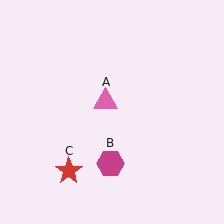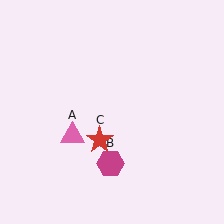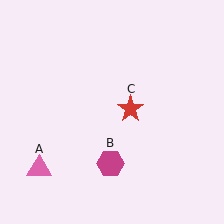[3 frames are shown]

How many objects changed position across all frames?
2 objects changed position: pink triangle (object A), red star (object C).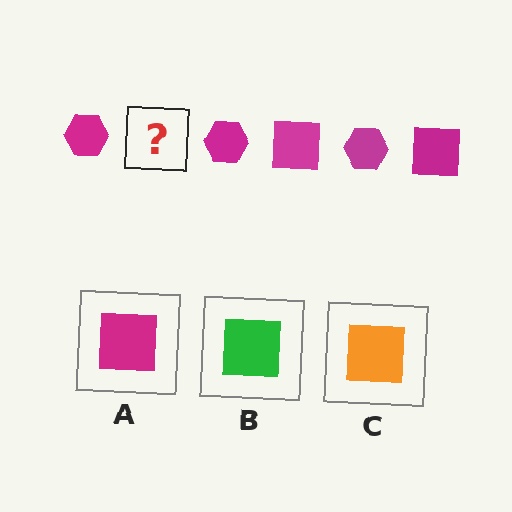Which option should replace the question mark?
Option A.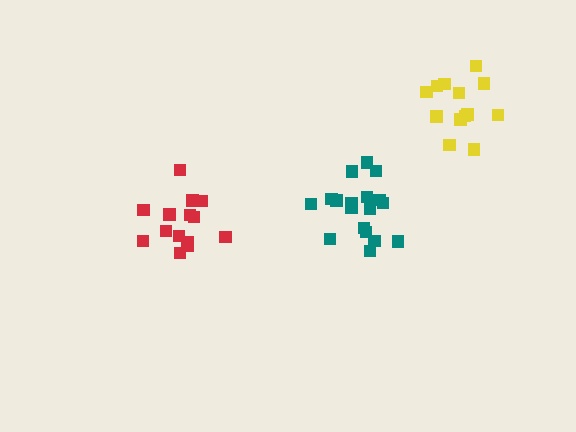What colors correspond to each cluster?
The clusters are colored: teal, red, yellow.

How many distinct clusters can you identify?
There are 3 distinct clusters.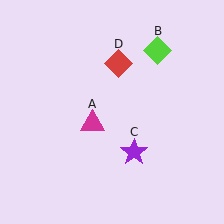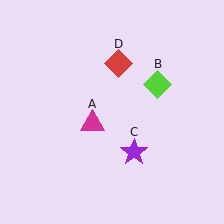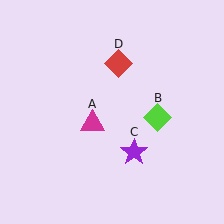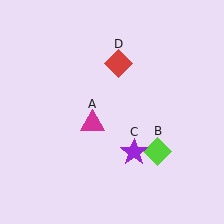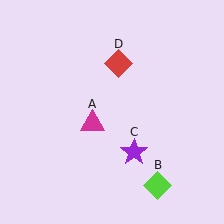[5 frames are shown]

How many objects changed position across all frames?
1 object changed position: lime diamond (object B).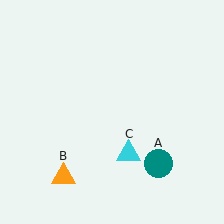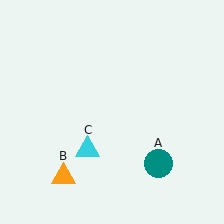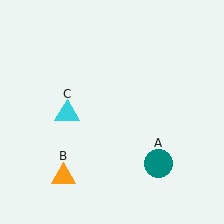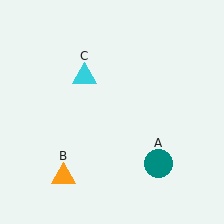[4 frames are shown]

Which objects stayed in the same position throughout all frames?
Teal circle (object A) and orange triangle (object B) remained stationary.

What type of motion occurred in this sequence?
The cyan triangle (object C) rotated clockwise around the center of the scene.